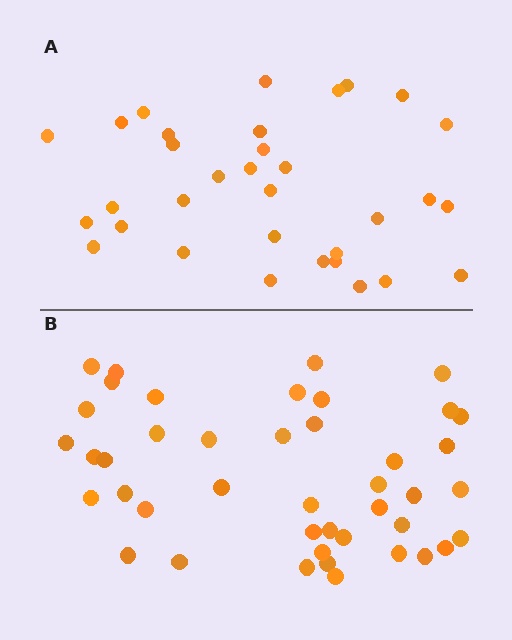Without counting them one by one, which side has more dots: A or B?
Region B (the bottom region) has more dots.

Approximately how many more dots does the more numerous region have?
Region B has roughly 10 or so more dots than region A.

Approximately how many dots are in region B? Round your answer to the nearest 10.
About 40 dots. (The exact count is 43, which rounds to 40.)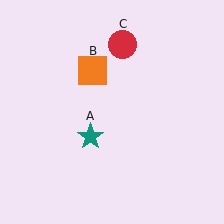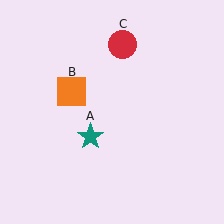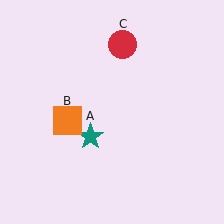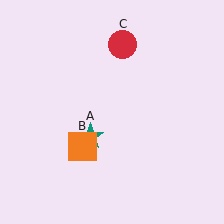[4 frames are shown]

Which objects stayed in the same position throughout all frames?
Teal star (object A) and red circle (object C) remained stationary.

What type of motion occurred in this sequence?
The orange square (object B) rotated counterclockwise around the center of the scene.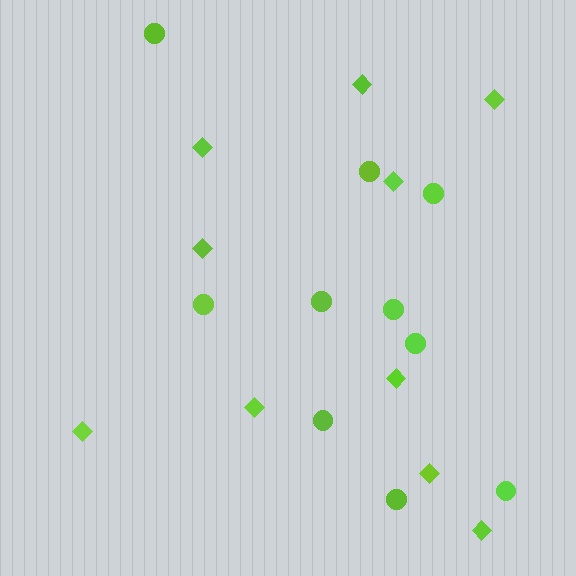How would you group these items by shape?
There are 2 groups: one group of diamonds (10) and one group of circles (10).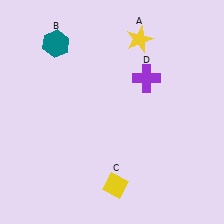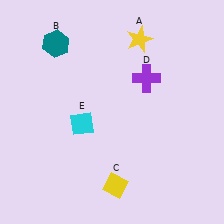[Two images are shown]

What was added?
A cyan diamond (E) was added in Image 2.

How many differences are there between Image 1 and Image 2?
There is 1 difference between the two images.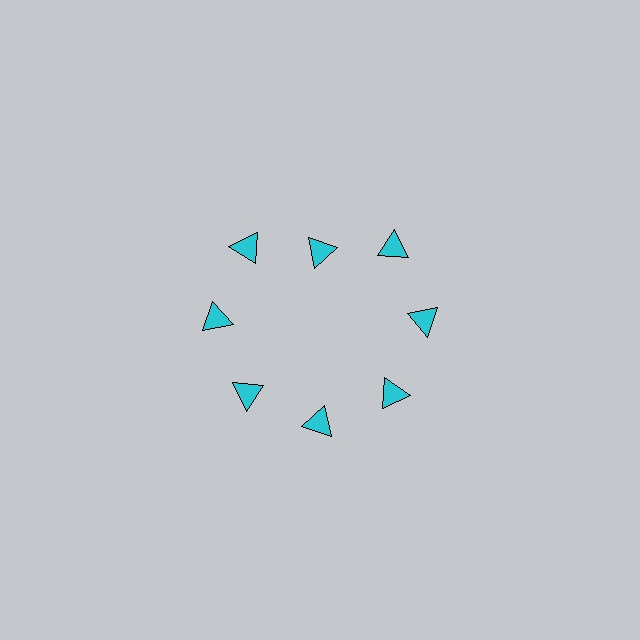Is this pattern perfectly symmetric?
No. The 8 cyan triangles are arranged in a ring, but one element near the 12 o'clock position is pulled inward toward the center, breaking the 8-fold rotational symmetry.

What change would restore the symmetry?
The symmetry would be restored by moving it outward, back onto the ring so that all 8 triangles sit at equal angles and equal distance from the center.